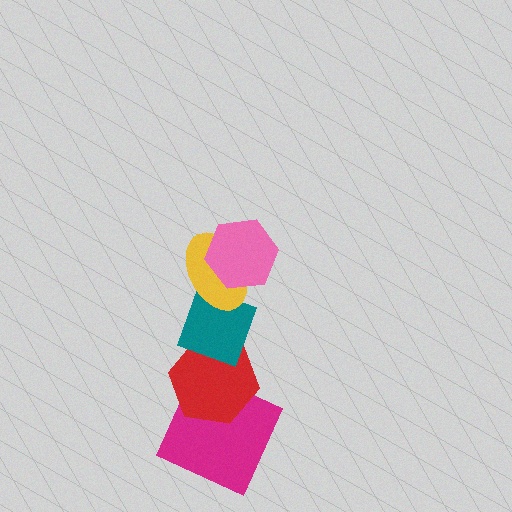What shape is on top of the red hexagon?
The teal diamond is on top of the red hexagon.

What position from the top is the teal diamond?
The teal diamond is 3rd from the top.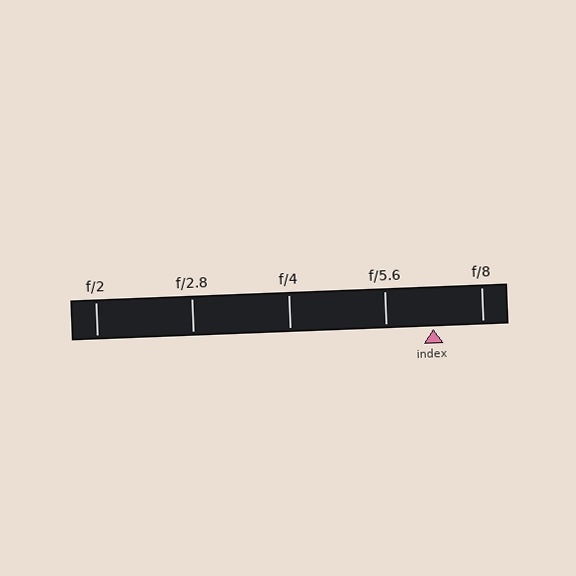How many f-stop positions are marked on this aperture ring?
There are 5 f-stop positions marked.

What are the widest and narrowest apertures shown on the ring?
The widest aperture shown is f/2 and the narrowest is f/8.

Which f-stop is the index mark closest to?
The index mark is closest to f/5.6.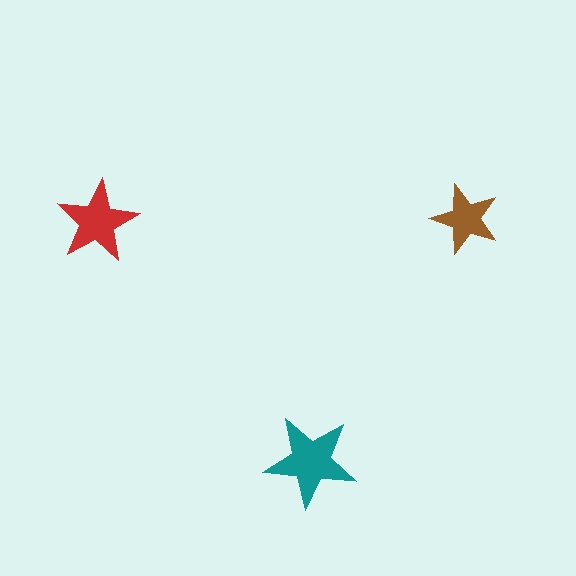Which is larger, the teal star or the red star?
The teal one.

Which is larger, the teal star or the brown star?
The teal one.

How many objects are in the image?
There are 3 objects in the image.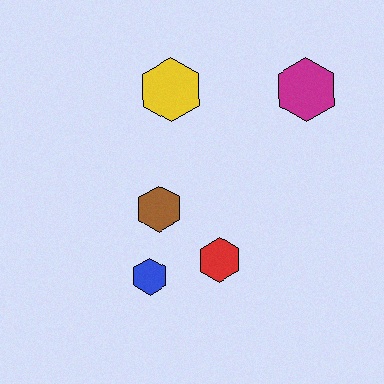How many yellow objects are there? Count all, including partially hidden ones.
There is 1 yellow object.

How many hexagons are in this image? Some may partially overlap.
There are 5 hexagons.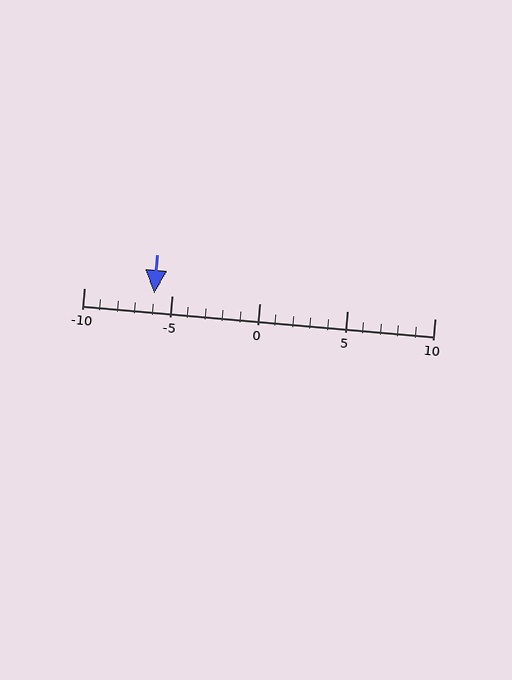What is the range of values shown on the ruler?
The ruler shows values from -10 to 10.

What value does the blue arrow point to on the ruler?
The blue arrow points to approximately -6.